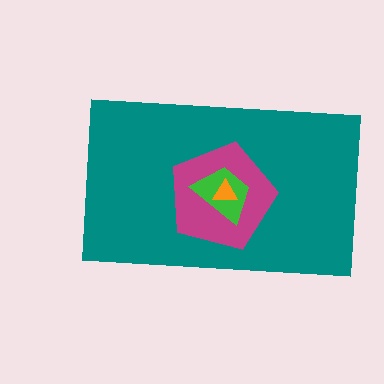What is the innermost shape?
The orange triangle.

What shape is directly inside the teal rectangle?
The magenta pentagon.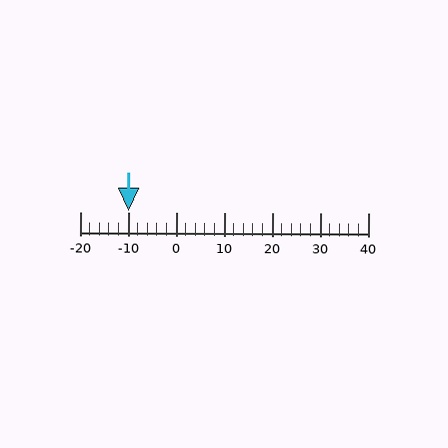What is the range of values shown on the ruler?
The ruler shows values from -20 to 40.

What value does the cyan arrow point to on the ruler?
The cyan arrow points to approximately -10.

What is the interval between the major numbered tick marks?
The major tick marks are spaced 10 units apart.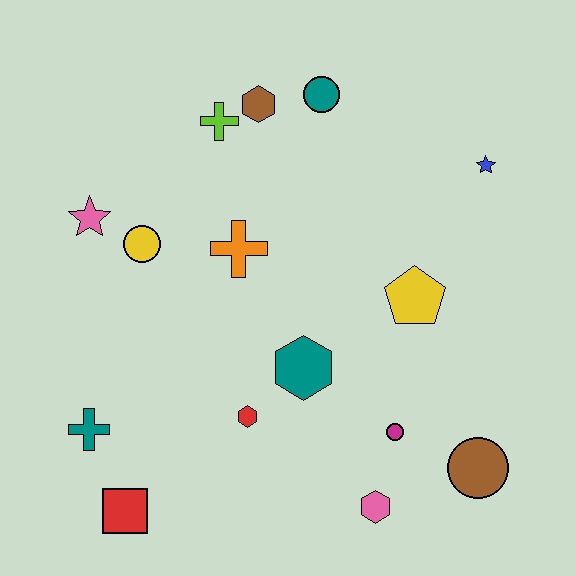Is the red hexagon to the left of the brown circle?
Yes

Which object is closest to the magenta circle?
The pink hexagon is closest to the magenta circle.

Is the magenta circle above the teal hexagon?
No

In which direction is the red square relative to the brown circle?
The red square is to the left of the brown circle.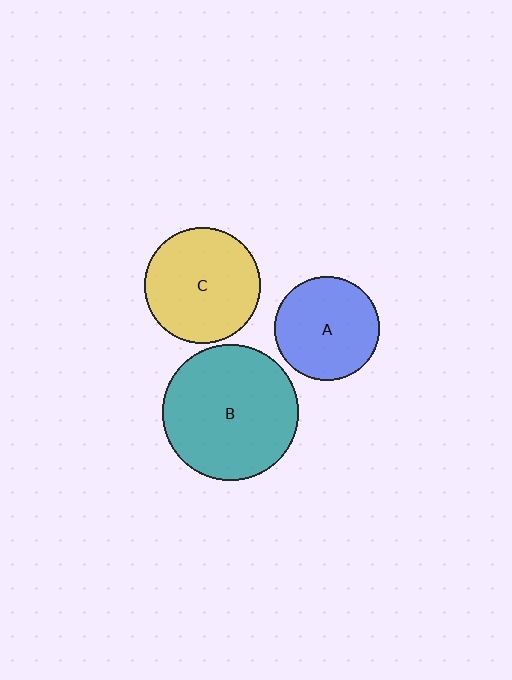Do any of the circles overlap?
No, none of the circles overlap.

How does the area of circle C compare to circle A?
Approximately 1.2 times.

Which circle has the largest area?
Circle B (teal).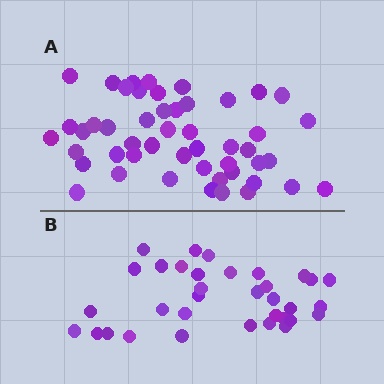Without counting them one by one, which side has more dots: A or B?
Region A (the top region) has more dots.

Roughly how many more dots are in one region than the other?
Region A has approximately 15 more dots than region B.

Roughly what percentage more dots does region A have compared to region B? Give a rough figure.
About 45% more.